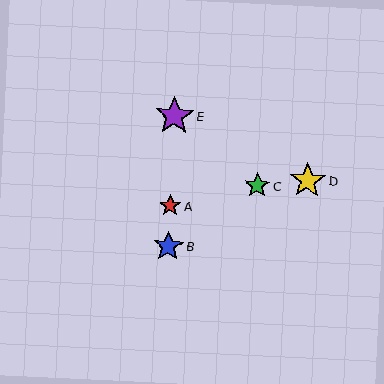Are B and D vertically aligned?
No, B is at x≈168 and D is at x≈308.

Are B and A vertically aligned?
Yes, both are at x≈168.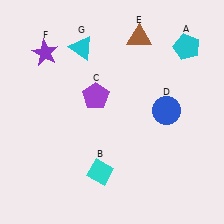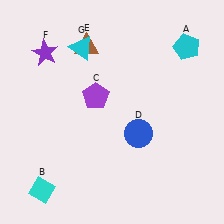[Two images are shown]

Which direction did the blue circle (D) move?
The blue circle (D) moved left.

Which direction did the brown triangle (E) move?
The brown triangle (E) moved left.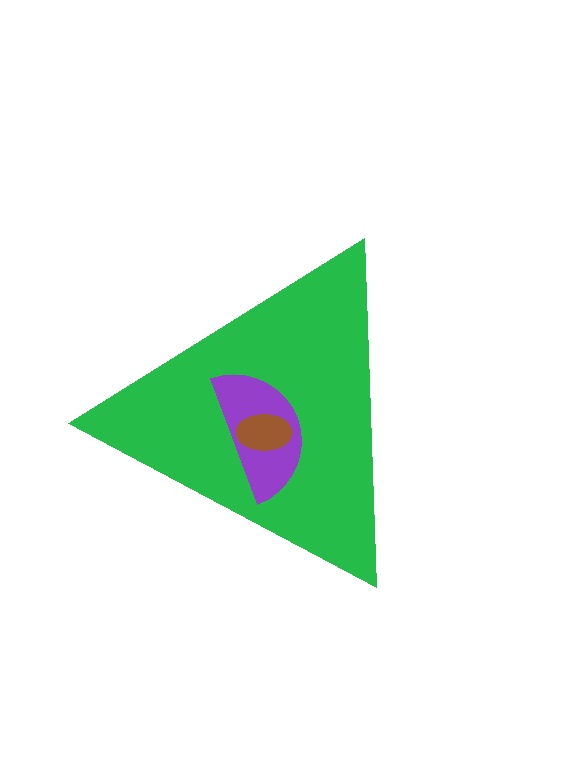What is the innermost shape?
The brown ellipse.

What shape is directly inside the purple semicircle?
The brown ellipse.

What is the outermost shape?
The green triangle.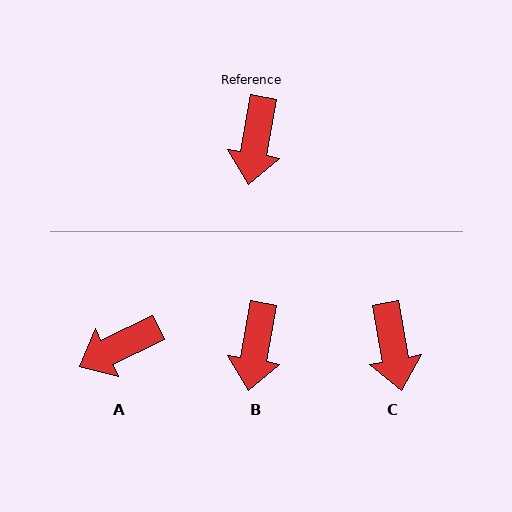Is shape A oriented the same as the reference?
No, it is off by about 54 degrees.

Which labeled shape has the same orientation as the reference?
B.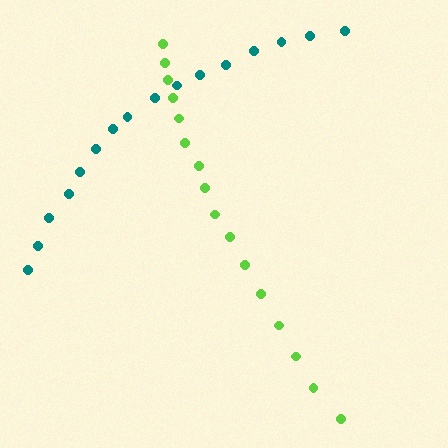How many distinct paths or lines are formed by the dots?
There are 2 distinct paths.